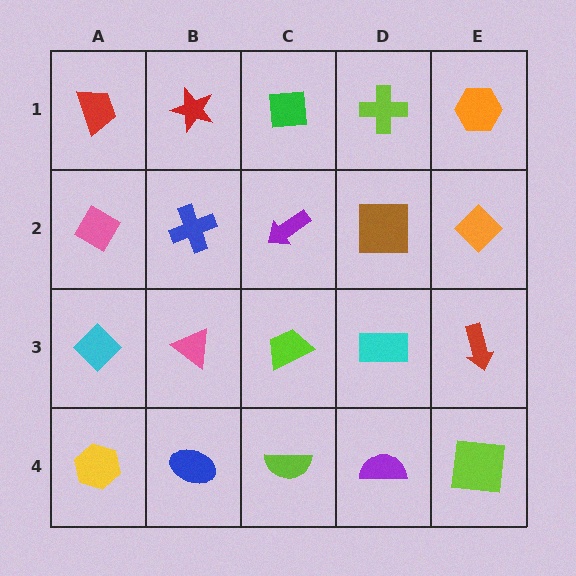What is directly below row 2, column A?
A cyan diamond.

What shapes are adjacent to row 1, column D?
A brown square (row 2, column D), a green square (row 1, column C), an orange hexagon (row 1, column E).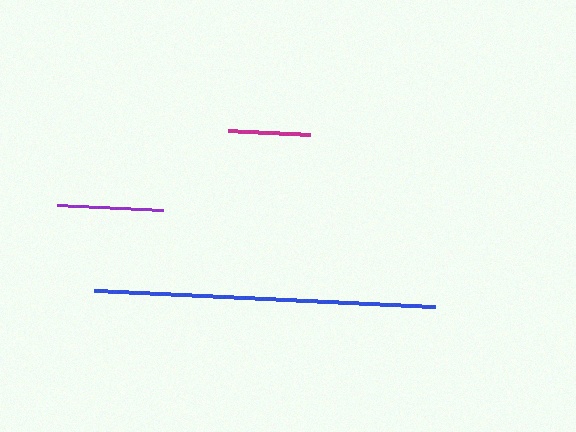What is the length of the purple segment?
The purple segment is approximately 106 pixels long.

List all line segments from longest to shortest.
From longest to shortest: blue, purple, magenta.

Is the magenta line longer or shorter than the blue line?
The blue line is longer than the magenta line.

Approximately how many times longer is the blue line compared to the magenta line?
The blue line is approximately 4.2 times the length of the magenta line.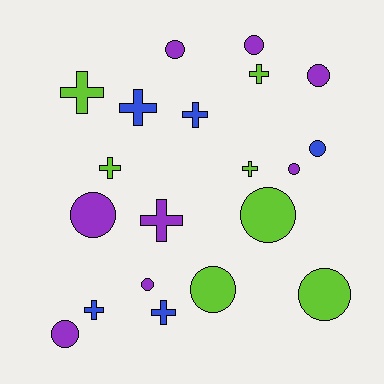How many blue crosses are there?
There are 4 blue crosses.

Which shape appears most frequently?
Circle, with 11 objects.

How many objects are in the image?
There are 20 objects.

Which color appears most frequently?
Purple, with 8 objects.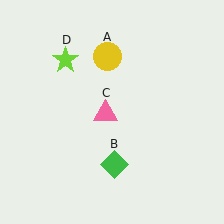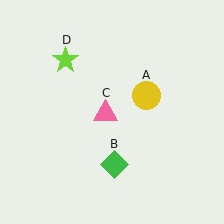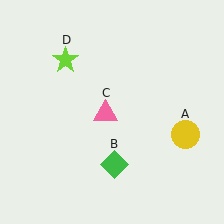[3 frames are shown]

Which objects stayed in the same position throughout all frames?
Green diamond (object B) and pink triangle (object C) and lime star (object D) remained stationary.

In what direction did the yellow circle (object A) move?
The yellow circle (object A) moved down and to the right.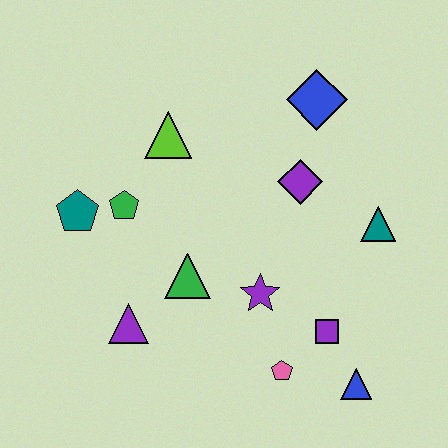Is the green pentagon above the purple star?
Yes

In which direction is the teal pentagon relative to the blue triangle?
The teal pentagon is to the left of the blue triangle.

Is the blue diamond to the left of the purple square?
Yes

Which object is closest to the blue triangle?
The purple square is closest to the blue triangle.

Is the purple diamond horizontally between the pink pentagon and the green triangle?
No